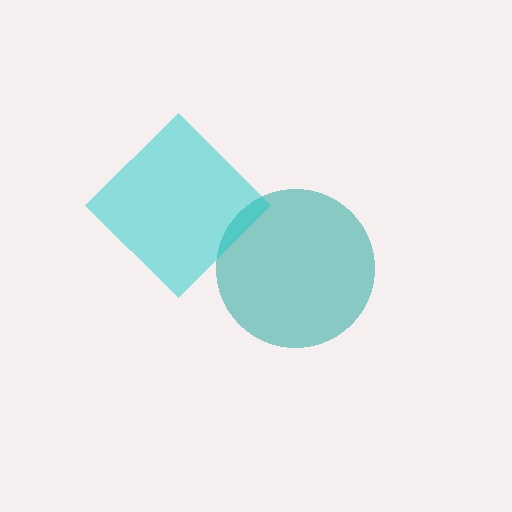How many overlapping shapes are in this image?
There are 2 overlapping shapes in the image.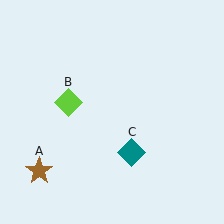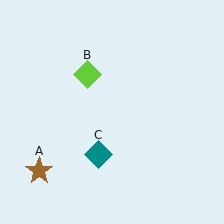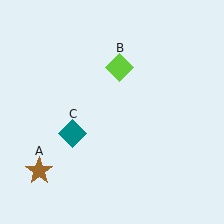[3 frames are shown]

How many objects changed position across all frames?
2 objects changed position: lime diamond (object B), teal diamond (object C).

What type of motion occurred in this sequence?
The lime diamond (object B), teal diamond (object C) rotated clockwise around the center of the scene.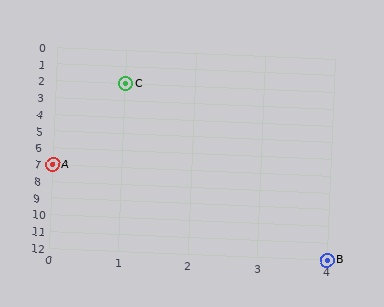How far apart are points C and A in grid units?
Points C and A are 1 column and 5 rows apart (about 5.1 grid units diagonally).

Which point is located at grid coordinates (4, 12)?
Point B is at (4, 12).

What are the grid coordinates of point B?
Point B is at grid coordinates (4, 12).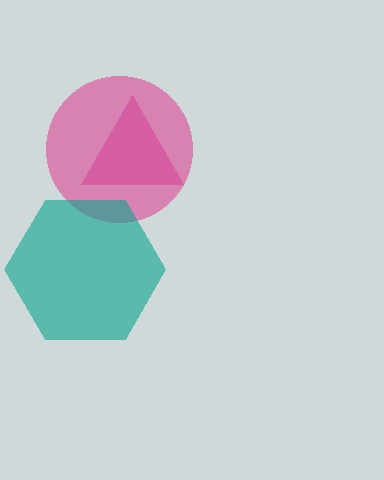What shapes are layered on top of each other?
The layered shapes are: a pink circle, a magenta triangle, a teal hexagon.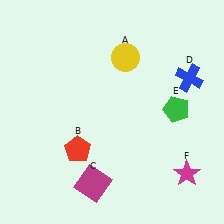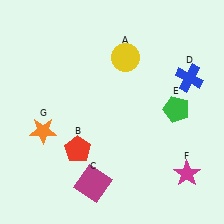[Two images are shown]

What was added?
An orange star (G) was added in Image 2.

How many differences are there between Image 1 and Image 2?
There is 1 difference between the two images.